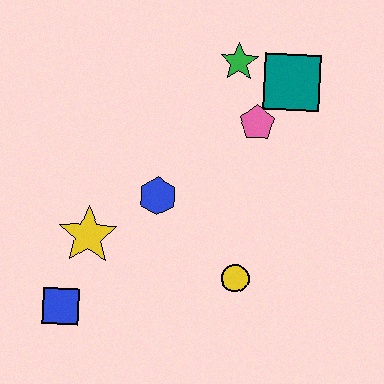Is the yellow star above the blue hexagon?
No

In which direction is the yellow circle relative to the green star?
The yellow circle is below the green star.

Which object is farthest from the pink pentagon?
The blue square is farthest from the pink pentagon.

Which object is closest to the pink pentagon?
The teal square is closest to the pink pentagon.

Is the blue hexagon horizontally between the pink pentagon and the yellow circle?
No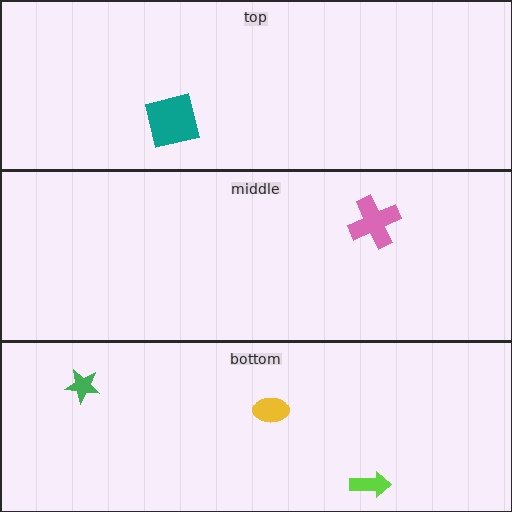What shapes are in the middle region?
The pink cross.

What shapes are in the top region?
The teal square.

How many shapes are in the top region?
1.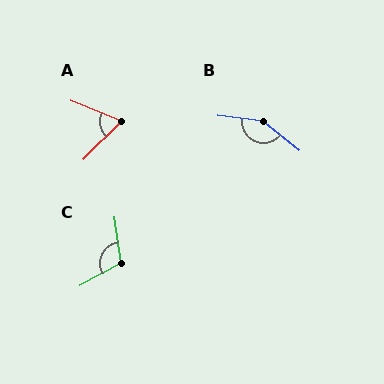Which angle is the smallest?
A, at approximately 67 degrees.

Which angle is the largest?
B, at approximately 149 degrees.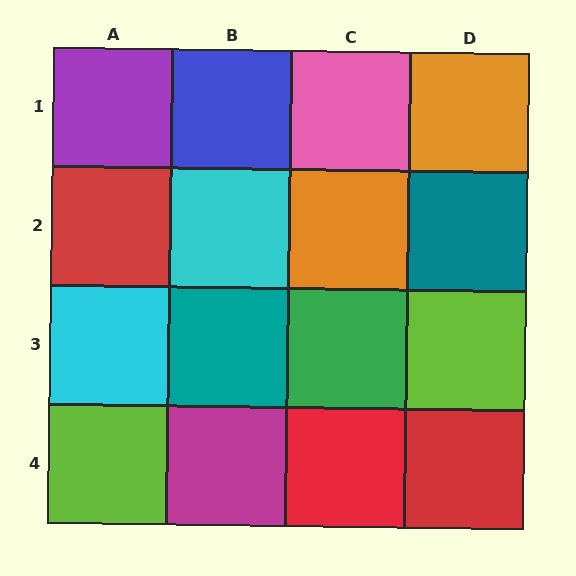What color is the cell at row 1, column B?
Blue.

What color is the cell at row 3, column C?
Green.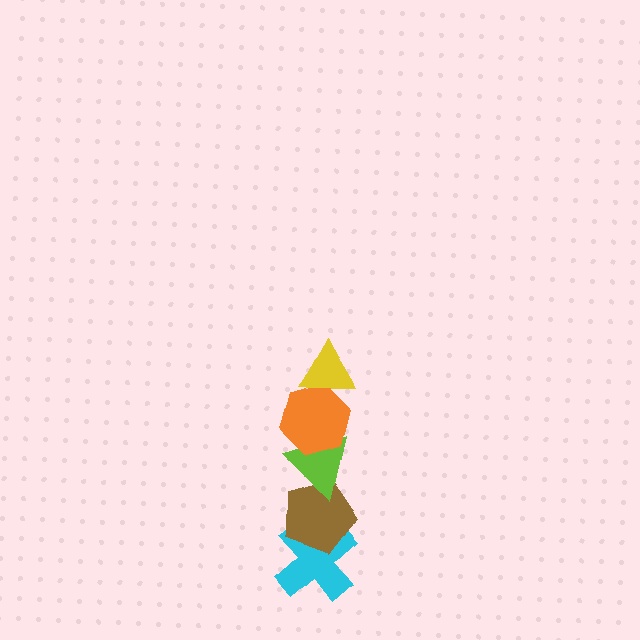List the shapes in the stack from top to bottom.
From top to bottom: the yellow triangle, the orange hexagon, the lime triangle, the brown pentagon, the cyan cross.